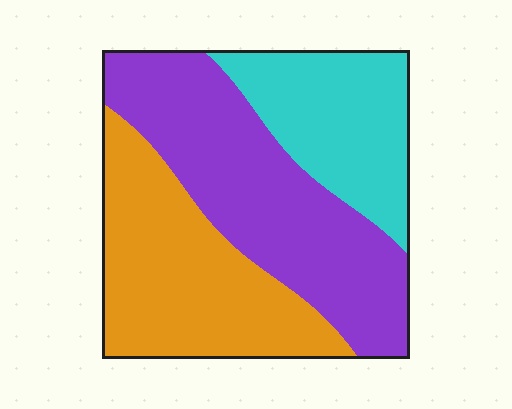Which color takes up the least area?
Cyan, at roughly 25%.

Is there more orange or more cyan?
Orange.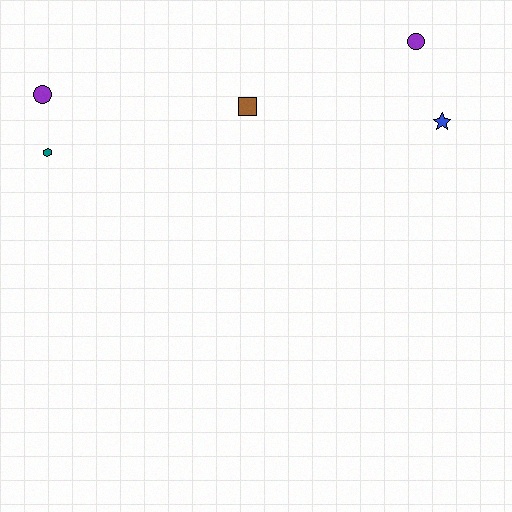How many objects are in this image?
There are 5 objects.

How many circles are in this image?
There are 2 circles.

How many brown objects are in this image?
There is 1 brown object.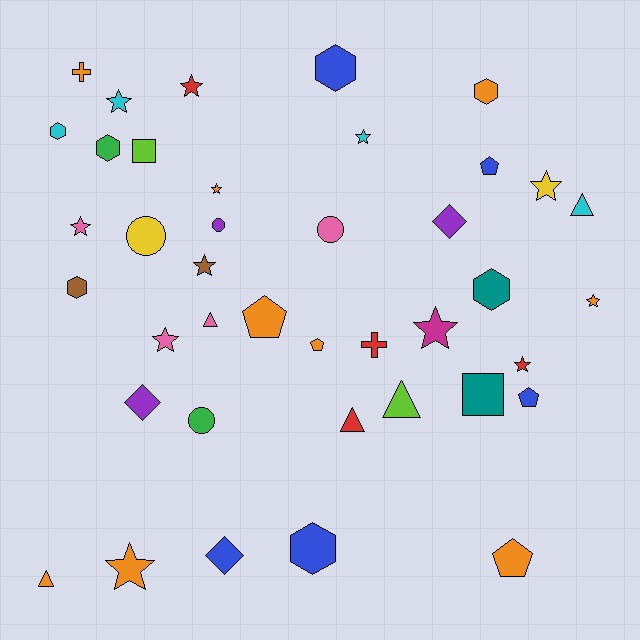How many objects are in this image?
There are 40 objects.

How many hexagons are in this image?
There are 7 hexagons.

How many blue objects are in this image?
There are 5 blue objects.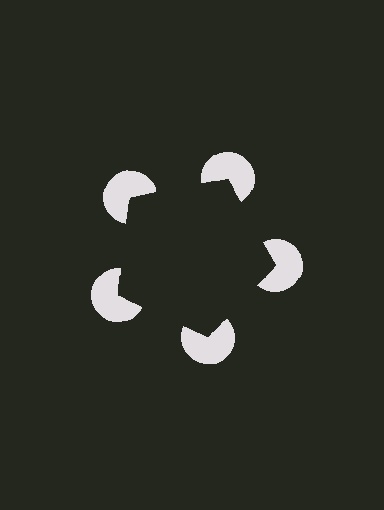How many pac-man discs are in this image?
There are 5 — one at each vertex of the illusory pentagon.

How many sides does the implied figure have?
5 sides.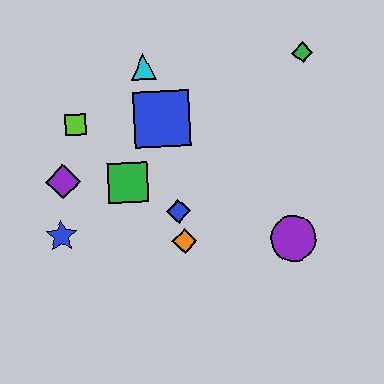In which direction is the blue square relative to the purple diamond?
The blue square is to the right of the purple diamond.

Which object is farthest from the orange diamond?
The green diamond is farthest from the orange diamond.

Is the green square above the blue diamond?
Yes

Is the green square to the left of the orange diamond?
Yes